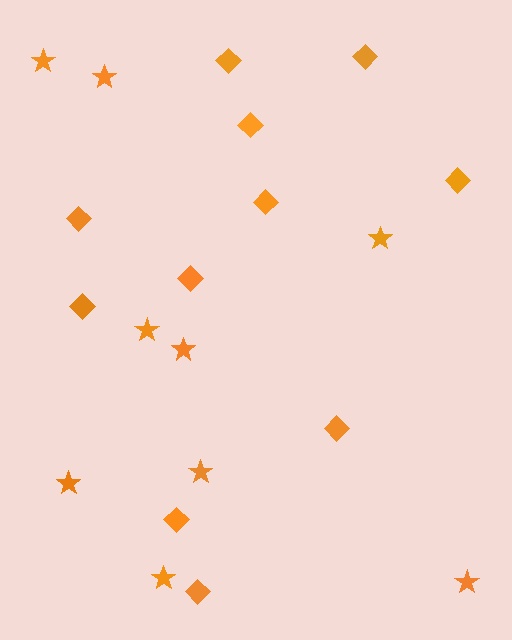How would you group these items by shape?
There are 2 groups: one group of diamonds (11) and one group of stars (9).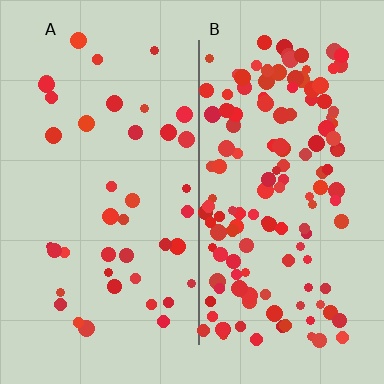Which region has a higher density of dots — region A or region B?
B (the right).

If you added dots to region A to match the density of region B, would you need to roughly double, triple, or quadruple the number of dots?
Approximately triple.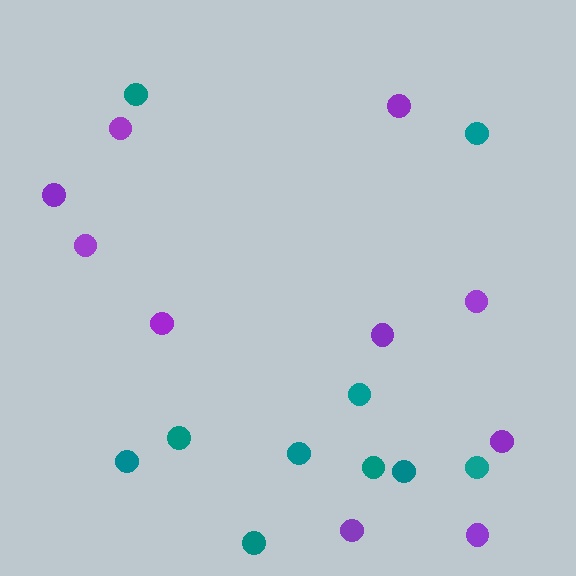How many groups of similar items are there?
There are 2 groups: one group of teal circles (10) and one group of purple circles (10).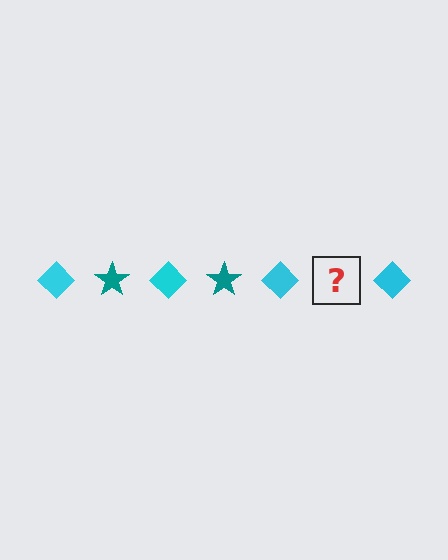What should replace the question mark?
The question mark should be replaced with a teal star.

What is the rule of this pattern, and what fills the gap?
The rule is that the pattern alternates between cyan diamond and teal star. The gap should be filled with a teal star.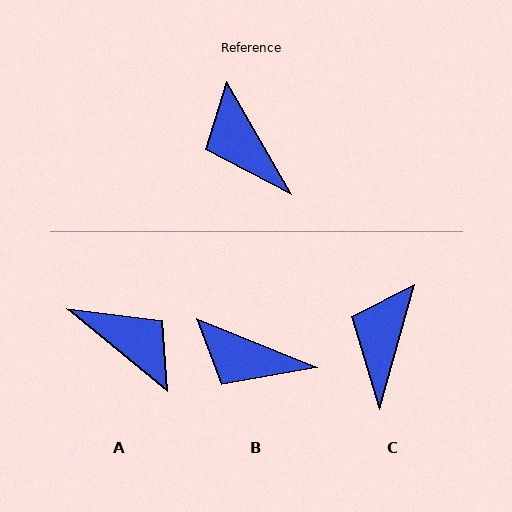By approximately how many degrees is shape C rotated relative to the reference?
Approximately 45 degrees clockwise.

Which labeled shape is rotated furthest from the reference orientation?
A, about 159 degrees away.